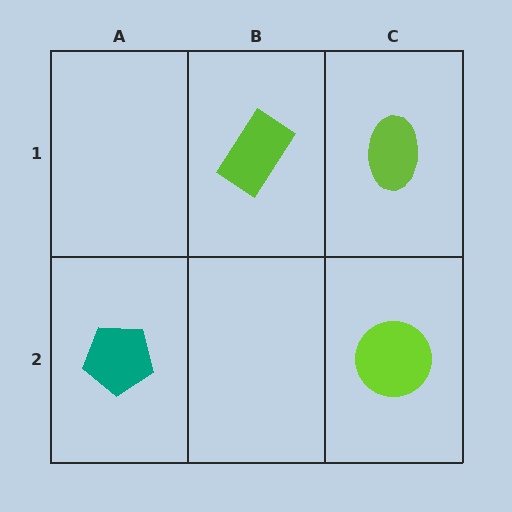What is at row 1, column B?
A lime rectangle.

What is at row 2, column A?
A teal pentagon.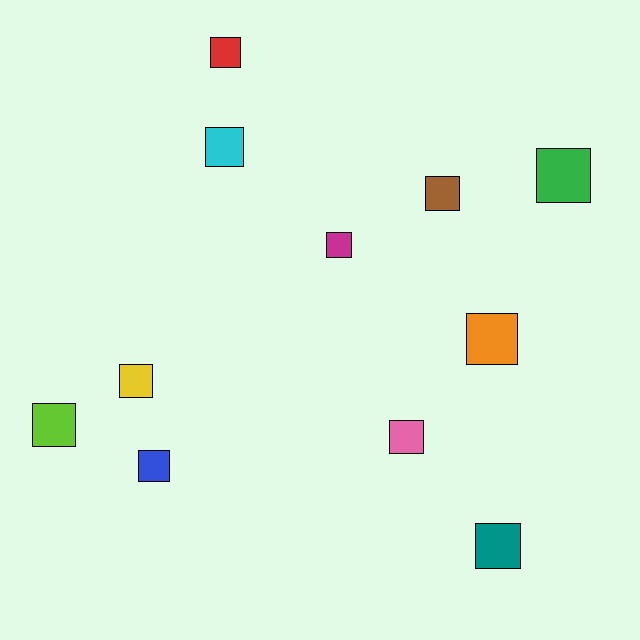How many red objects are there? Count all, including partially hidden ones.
There is 1 red object.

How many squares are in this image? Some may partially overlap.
There are 11 squares.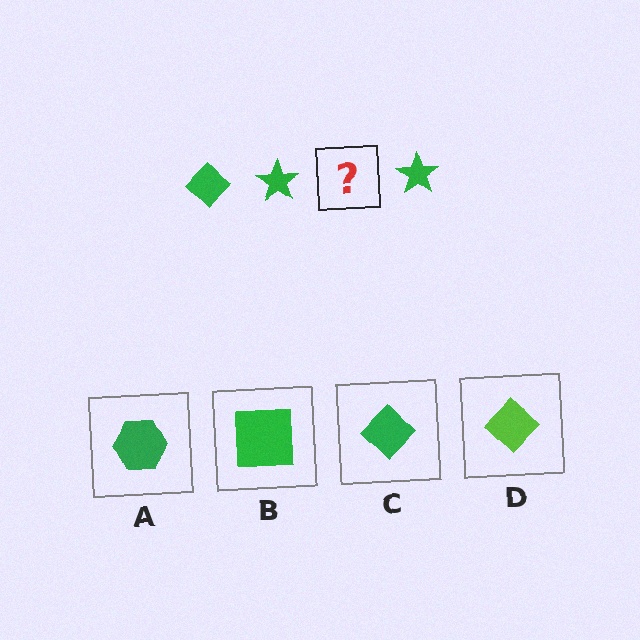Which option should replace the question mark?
Option C.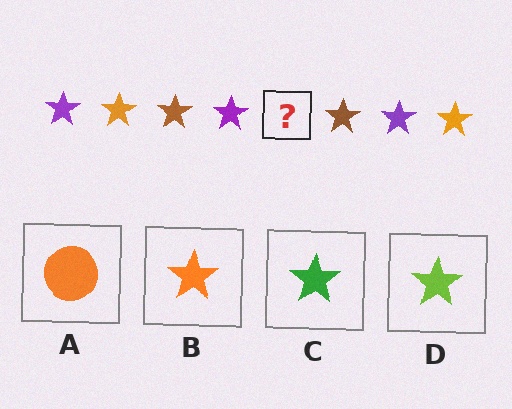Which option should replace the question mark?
Option B.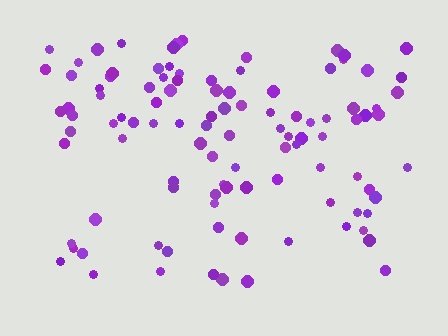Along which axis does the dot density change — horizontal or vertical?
Vertical.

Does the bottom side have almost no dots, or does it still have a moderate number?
Still a moderate number, just noticeably fewer than the top.